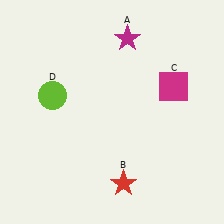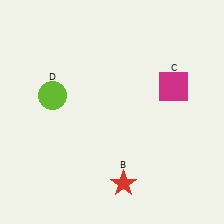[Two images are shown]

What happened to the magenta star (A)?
The magenta star (A) was removed in Image 2. It was in the top-right area of Image 1.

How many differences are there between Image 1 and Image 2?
There is 1 difference between the two images.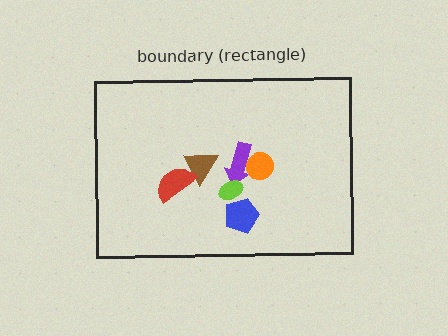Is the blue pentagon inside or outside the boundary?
Inside.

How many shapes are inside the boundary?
6 inside, 0 outside.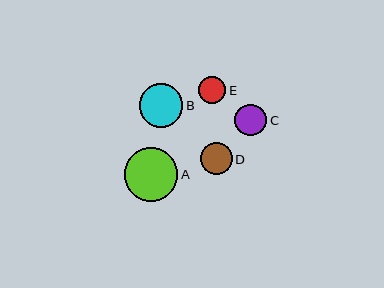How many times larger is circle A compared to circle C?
Circle A is approximately 1.7 times the size of circle C.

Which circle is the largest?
Circle A is the largest with a size of approximately 54 pixels.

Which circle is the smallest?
Circle E is the smallest with a size of approximately 27 pixels.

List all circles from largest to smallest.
From largest to smallest: A, B, C, D, E.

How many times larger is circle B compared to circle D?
Circle B is approximately 1.4 times the size of circle D.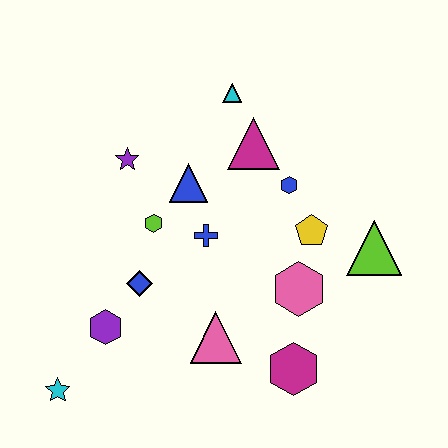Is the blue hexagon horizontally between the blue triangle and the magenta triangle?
No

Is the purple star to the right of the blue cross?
No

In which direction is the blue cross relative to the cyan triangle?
The blue cross is below the cyan triangle.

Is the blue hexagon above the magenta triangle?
No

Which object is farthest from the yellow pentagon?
The cyan star is farthest from the yellow pentagon.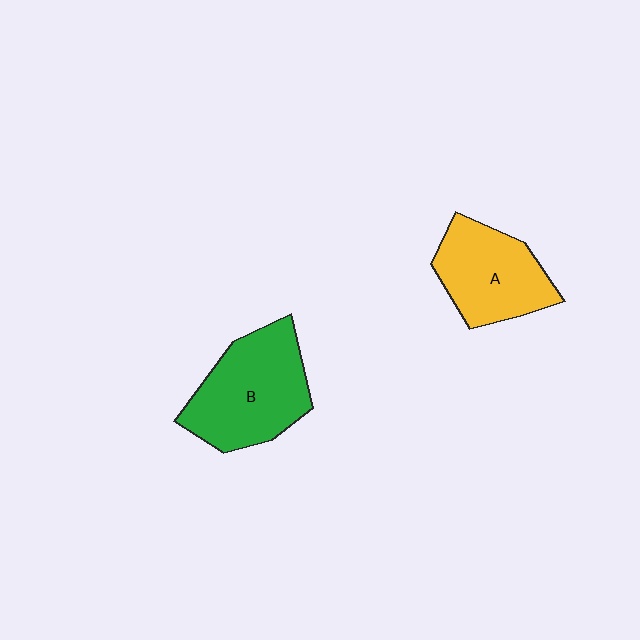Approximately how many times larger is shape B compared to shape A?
Approximately 1.2 times.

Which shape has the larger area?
Shape B (green).